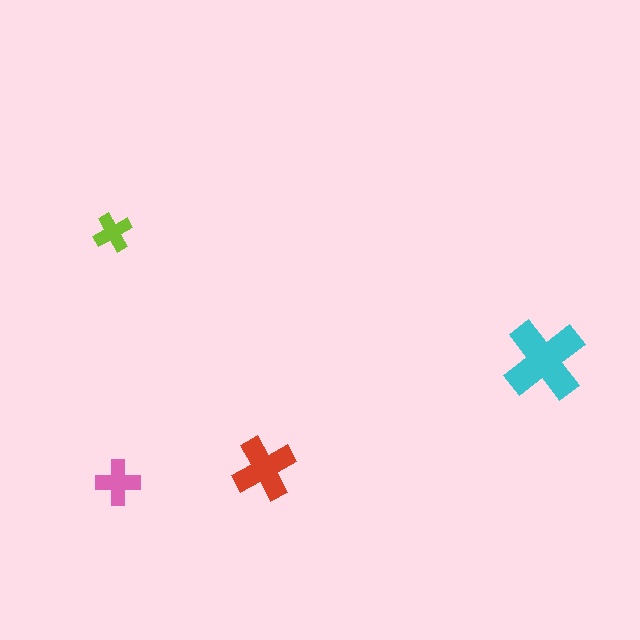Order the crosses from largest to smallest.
the cyan one, the red one, the pink one, the lime one.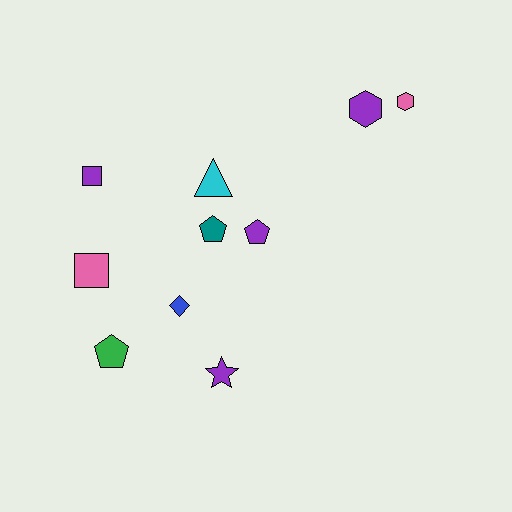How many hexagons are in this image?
There are 2 hexagons.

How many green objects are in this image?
There is 1 green object.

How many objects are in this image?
There are 10 objects.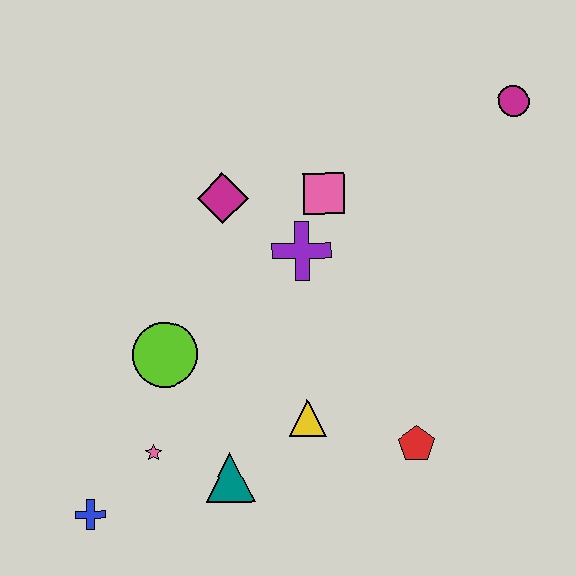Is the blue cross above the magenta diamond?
No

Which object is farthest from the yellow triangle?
The magenta circle is farthest from the yellow triangle.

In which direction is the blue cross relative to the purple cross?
The blue cross is below the purple cross.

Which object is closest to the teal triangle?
The pink star is closest to the teal triangle.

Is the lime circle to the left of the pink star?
No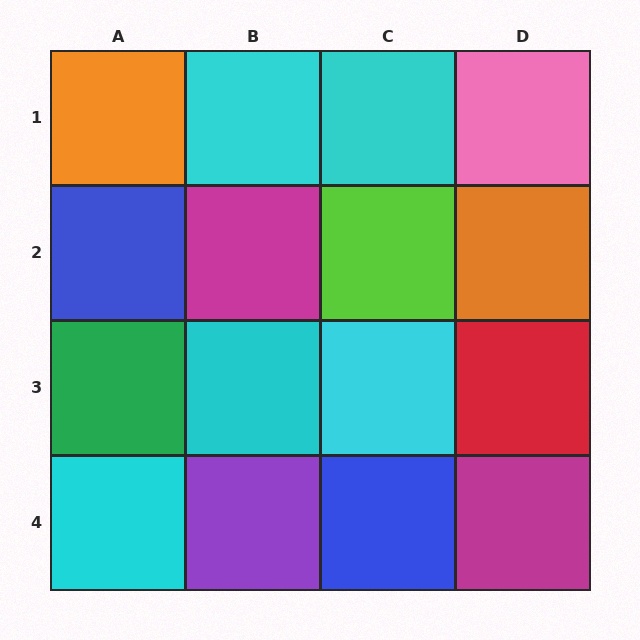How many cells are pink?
1 cell is pink.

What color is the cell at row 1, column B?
Cyan.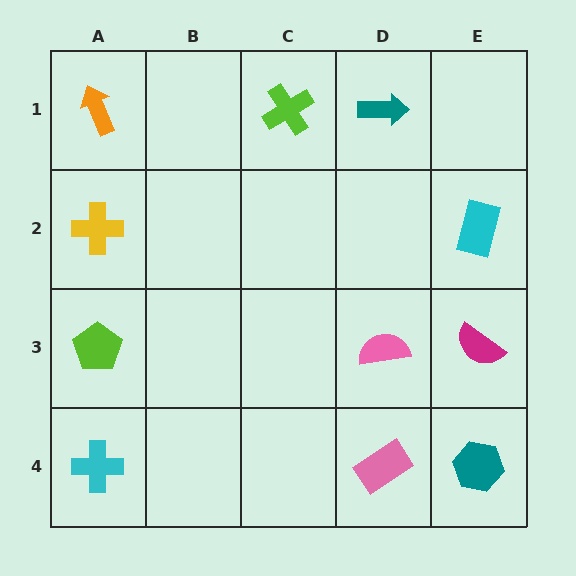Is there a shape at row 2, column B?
No, that cell is empty.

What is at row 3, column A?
A lime pentagon.